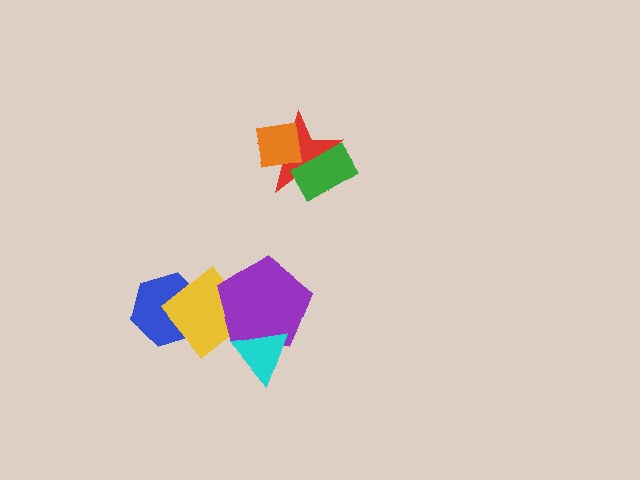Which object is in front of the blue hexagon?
The yellow diamond is in front of the blue hexagon.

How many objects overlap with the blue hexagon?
1 object overlaps with the blue hexagon.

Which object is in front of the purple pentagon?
The cyan triangle is in front of the purple pentagon.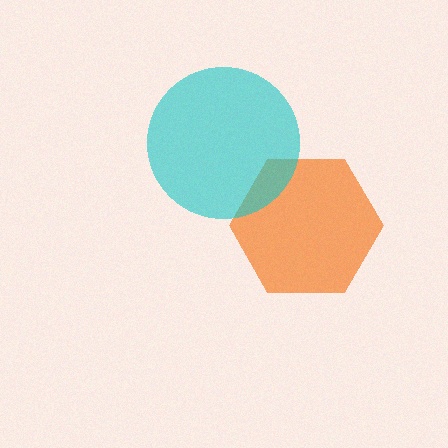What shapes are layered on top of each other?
The layered shapes are: an orange hexagon, a cyan circle.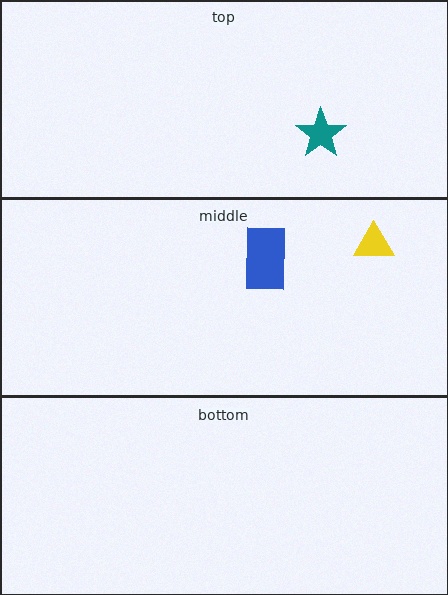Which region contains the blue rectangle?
The middle region.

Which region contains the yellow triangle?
The middle region.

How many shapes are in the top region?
1.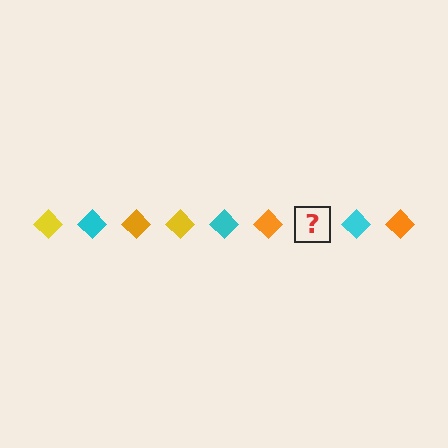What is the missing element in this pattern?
The missing element is a yellow diamond.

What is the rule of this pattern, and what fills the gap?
The rule is that the pattern cycles through yellow, cyan, orange diamonds. The gap should be filled with a yellow diamond.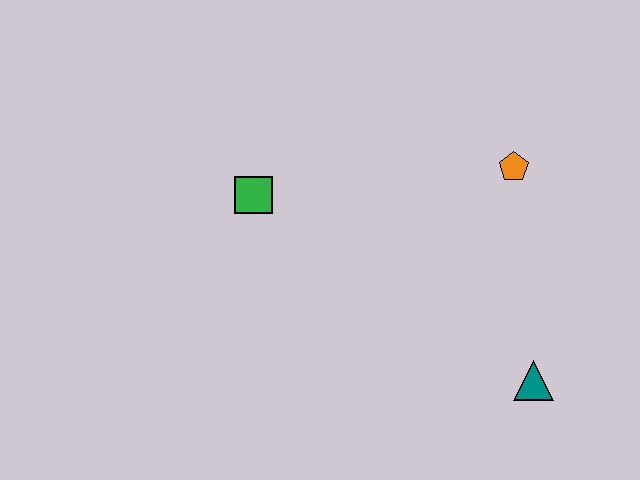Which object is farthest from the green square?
The teal triangle is farthest from the green square.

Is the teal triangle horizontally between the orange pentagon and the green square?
No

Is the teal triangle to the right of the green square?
Yes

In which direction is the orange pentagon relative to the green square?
The orange pentagon is to the right of the green square.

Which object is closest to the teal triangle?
The orange pentagon is closest to the teal triangle.